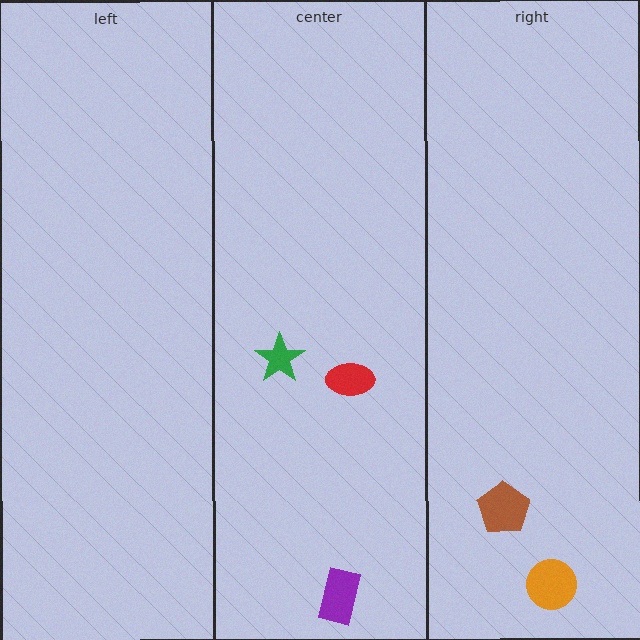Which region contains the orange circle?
The right region.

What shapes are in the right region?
The orange circle, the brown pentagon.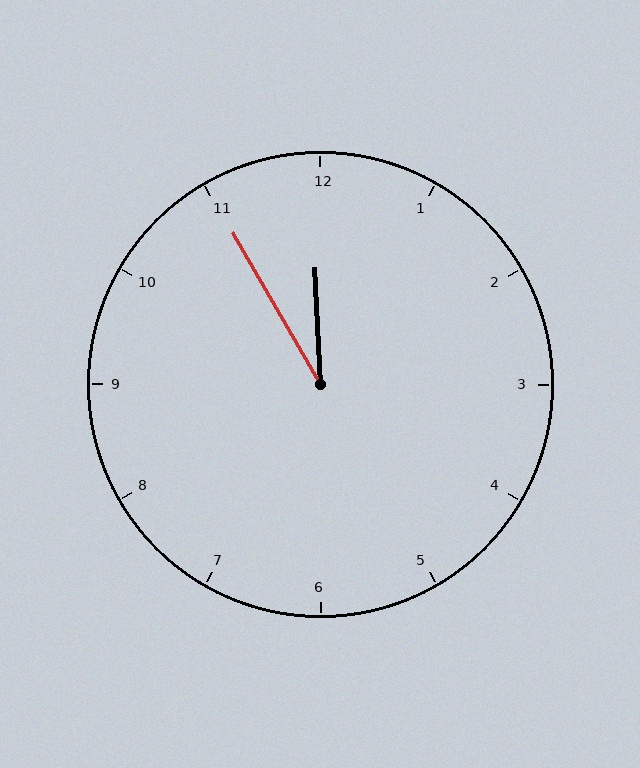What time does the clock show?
11:55.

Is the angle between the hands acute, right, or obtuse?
It is acute.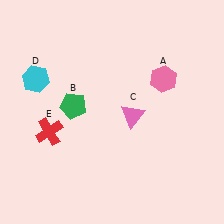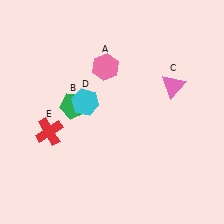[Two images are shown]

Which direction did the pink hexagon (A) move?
The pink hexagon (A) moved left.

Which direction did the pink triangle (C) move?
The pink triangle (C) moved right.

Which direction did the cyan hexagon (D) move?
The cyan hexagon (D) moved right.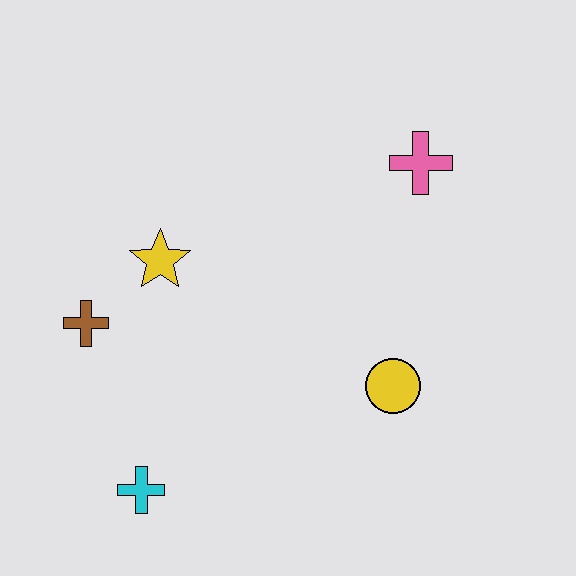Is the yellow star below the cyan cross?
No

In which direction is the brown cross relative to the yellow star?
The brown cross is to the left of the yellow star.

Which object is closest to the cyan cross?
The brown cross is closest to the cyan cross.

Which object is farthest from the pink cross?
The cyan cross is farthest from the pink cross.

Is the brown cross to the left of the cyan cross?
Yes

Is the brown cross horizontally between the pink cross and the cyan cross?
No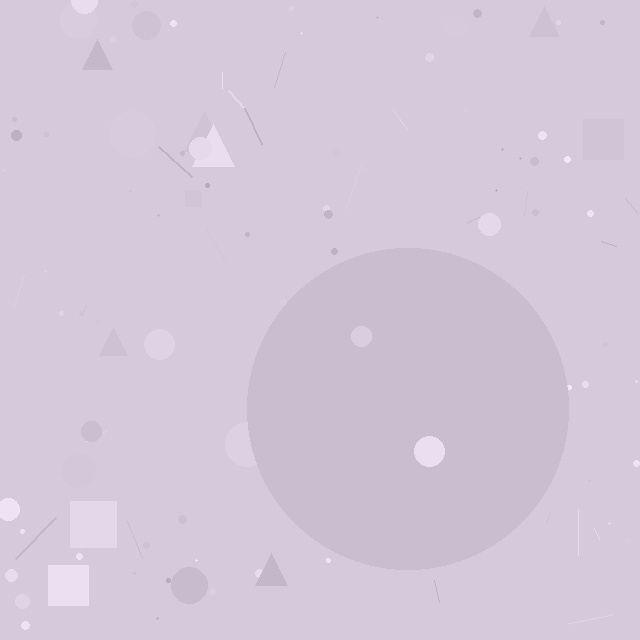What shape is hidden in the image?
A circle is hidden in the image.